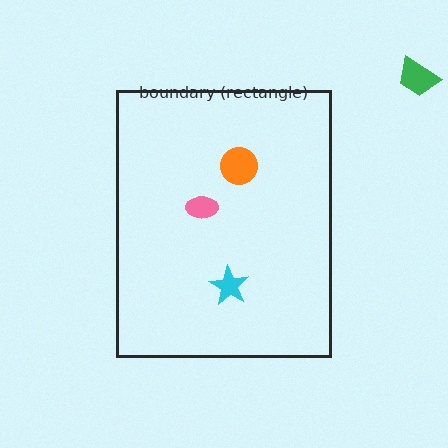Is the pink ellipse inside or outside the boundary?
Inside.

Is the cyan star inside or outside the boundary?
Inside.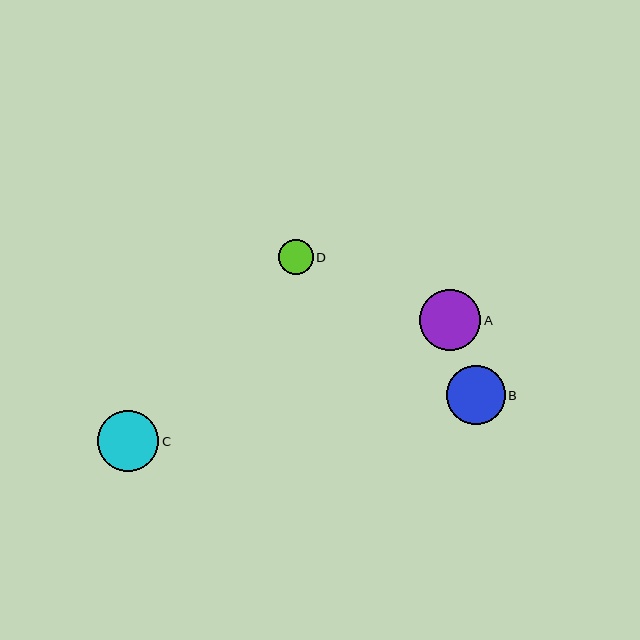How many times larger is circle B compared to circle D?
Circle B is approximately 1.7 times the size of circle D.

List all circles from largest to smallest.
From largest to smallest: C, A, B, D.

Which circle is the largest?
Circle C is the largest with a size of approximately 61 pixels.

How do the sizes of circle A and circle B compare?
Circle A and circle B are approximately the same size.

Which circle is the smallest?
Circle D is the smallest with a size of approximately 35 pixels.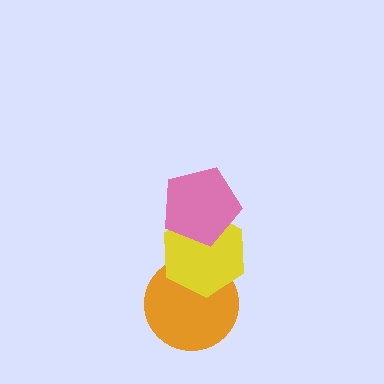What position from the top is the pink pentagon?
The pink pentagon is 1st from the top.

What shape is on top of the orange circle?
The yellow hexagon is on top of the orange circle.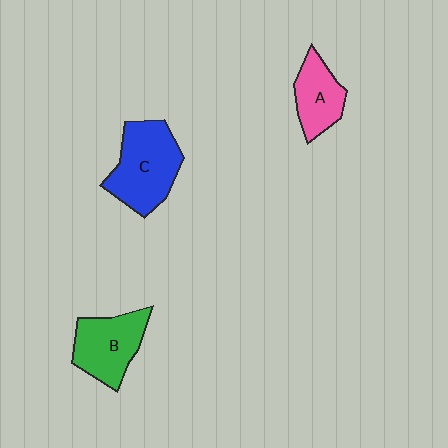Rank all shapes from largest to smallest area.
From largest to smallest: C (blue), B (green), A (pink).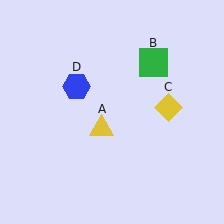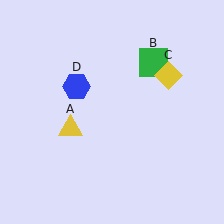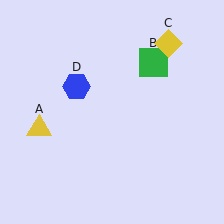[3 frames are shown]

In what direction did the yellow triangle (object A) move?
The yellow triangle (object A) moved left.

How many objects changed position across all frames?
2 objects changed position: yellow triangle (object A), yellow diamond (object C).